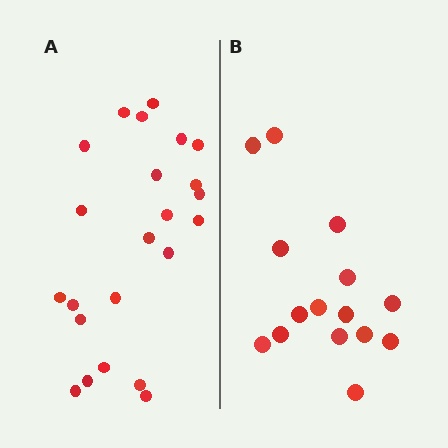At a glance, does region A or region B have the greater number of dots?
Region A (the left region) has more dots.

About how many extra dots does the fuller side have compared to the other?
Region A has roughly 8 or so more dots than region B.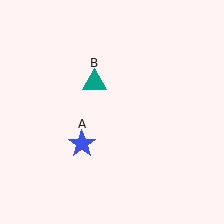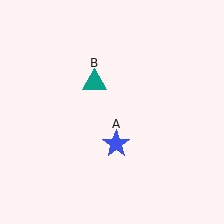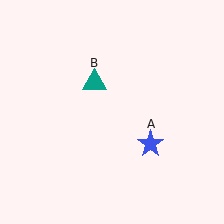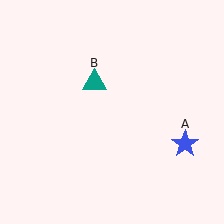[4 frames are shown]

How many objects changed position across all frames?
1 object changed position: blue star (object A).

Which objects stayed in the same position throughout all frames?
Teal triangle (object B) remained stationary.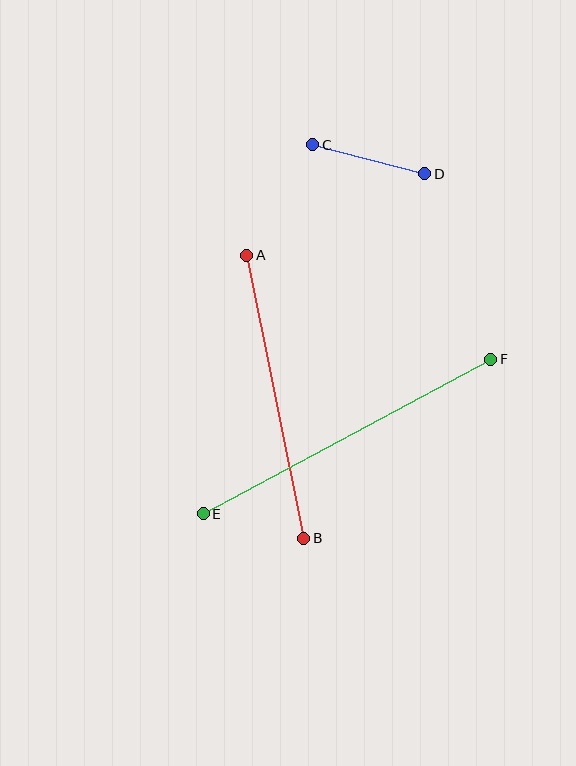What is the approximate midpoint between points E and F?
The midpoint is at approximately (347, 436) pixels.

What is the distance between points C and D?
The distance is approximately 115 pixels.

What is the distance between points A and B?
The distance is approximately 289 pixels.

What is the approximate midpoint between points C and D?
The midpoint is at approximately (369, 159) pixels.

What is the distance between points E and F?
The distance is approximately 326 pixels.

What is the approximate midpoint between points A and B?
The midpoint is at approximately (275, 397) pixels.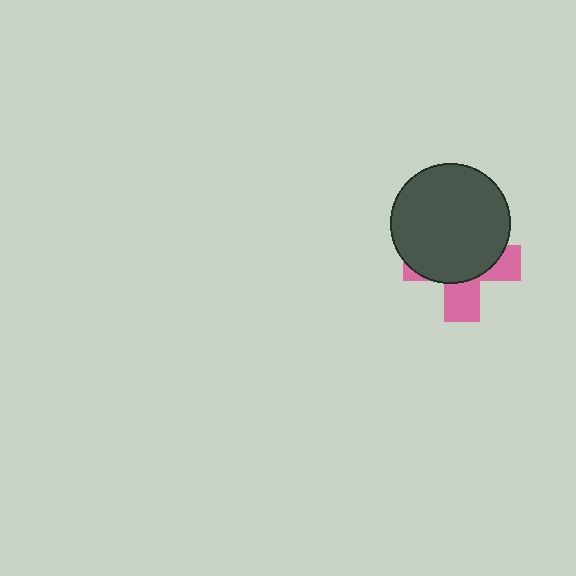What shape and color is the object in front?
The object in front is a dark gray circle.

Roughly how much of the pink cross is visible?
A small part of it is visible (roughly 37%).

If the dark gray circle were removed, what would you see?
You would see the complete pink cross.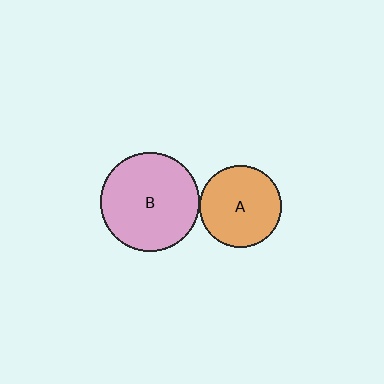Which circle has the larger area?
Circle B (pink).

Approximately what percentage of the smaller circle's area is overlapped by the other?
Approximately 5%.